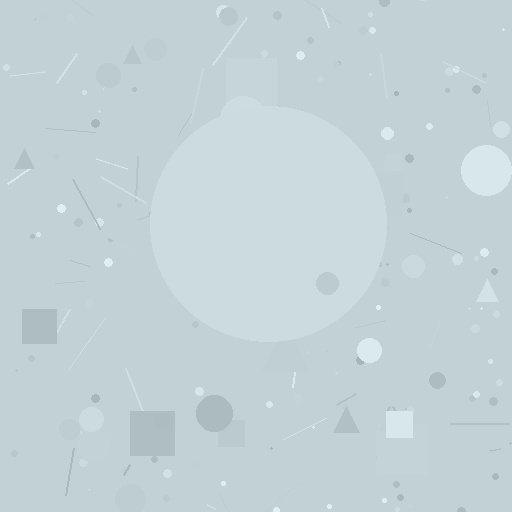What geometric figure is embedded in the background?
A circle is embedded in the background.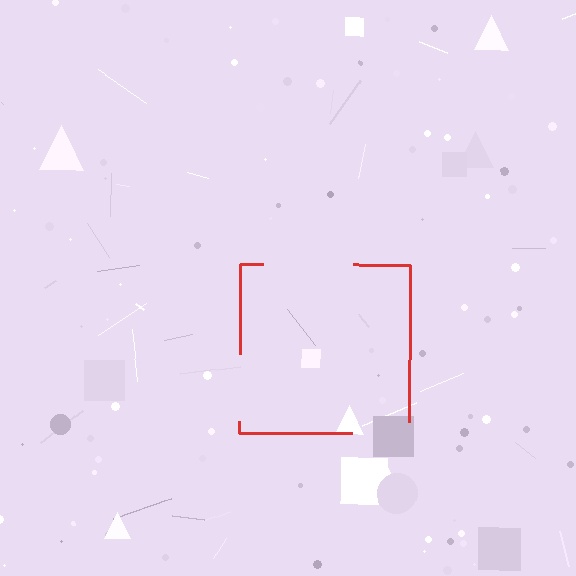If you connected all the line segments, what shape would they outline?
They would outline a square.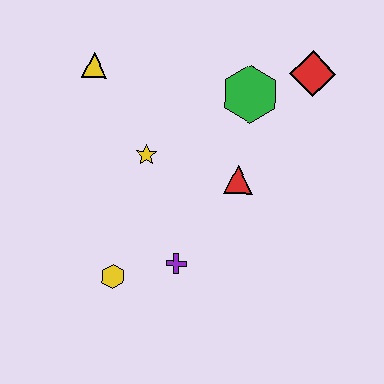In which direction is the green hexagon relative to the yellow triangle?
The green hexagon is to the right of the yellow triangle.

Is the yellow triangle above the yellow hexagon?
Yes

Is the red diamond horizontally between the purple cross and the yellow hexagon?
No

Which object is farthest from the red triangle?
The yellow triangle is farthest from the red triangle.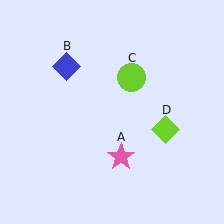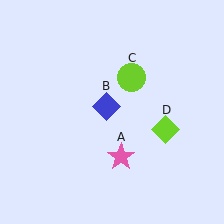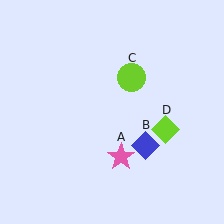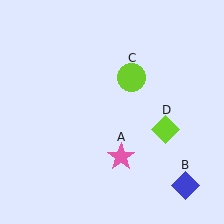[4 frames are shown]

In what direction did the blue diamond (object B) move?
The blue diamond (object B) moved down and to the right.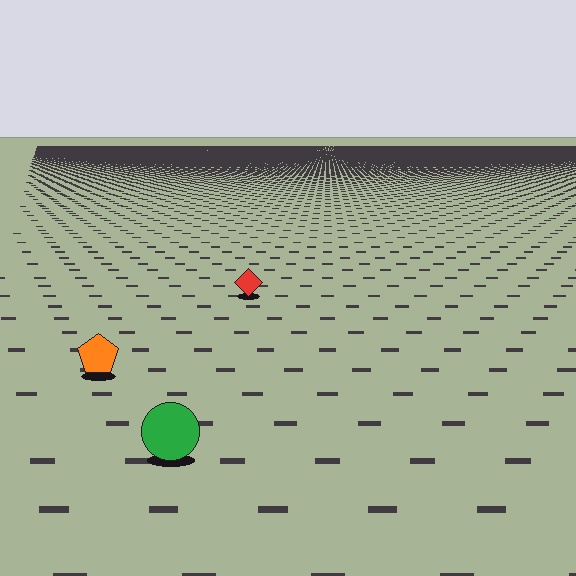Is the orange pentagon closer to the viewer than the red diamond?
Yes. The orange pentagon is closer — you can tell from the texture gradient: the ground texture is coarser near it.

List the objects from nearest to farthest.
From nearest to farthest: the green circle, the orange pentagon, the red diamond.